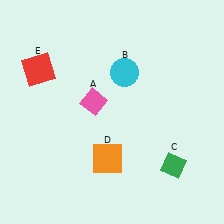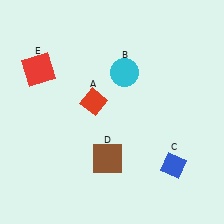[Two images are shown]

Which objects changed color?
A changed from pink to red. C changed from green to blue. D changed from orange to brown.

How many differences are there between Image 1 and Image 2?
There are 3 differences between the two images.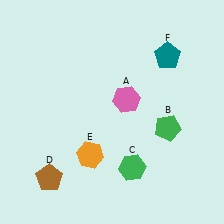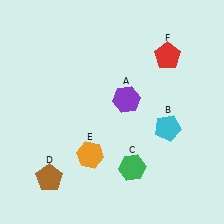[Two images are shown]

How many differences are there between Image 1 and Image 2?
There are 3 differences between the two images.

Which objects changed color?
A changed from pink to purple. B changed from green to cyan. F changed from teal to red.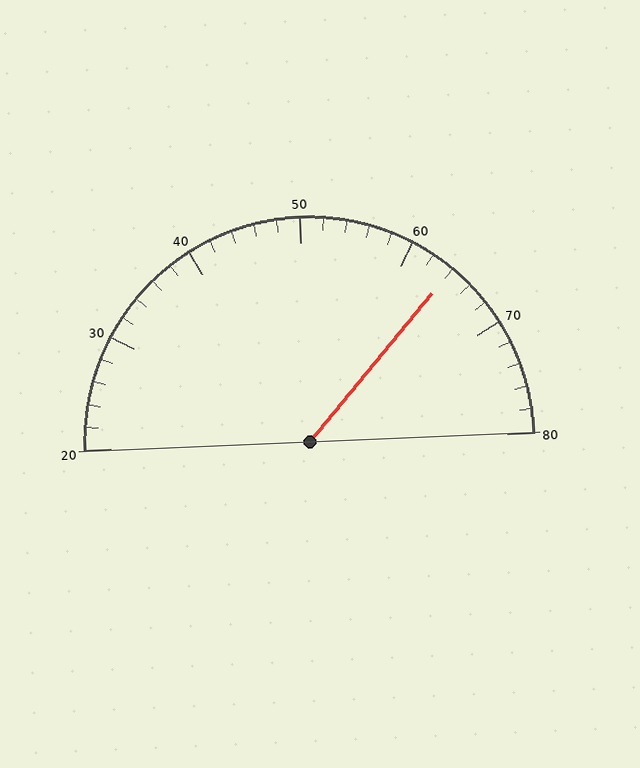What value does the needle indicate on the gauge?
The needle indicates approximately 64.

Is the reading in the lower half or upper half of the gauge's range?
The reading is in the upper half of the range (20 to 80).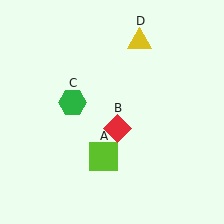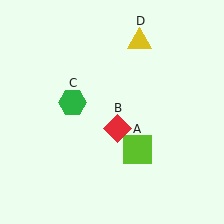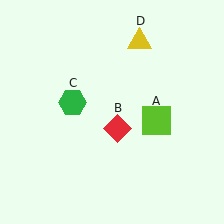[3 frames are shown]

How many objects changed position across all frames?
1 object changed position: lime square (object A).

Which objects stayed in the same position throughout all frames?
Red diamond (object B) and green hexagon (object C) and yellow triangle (object D) remained stationary.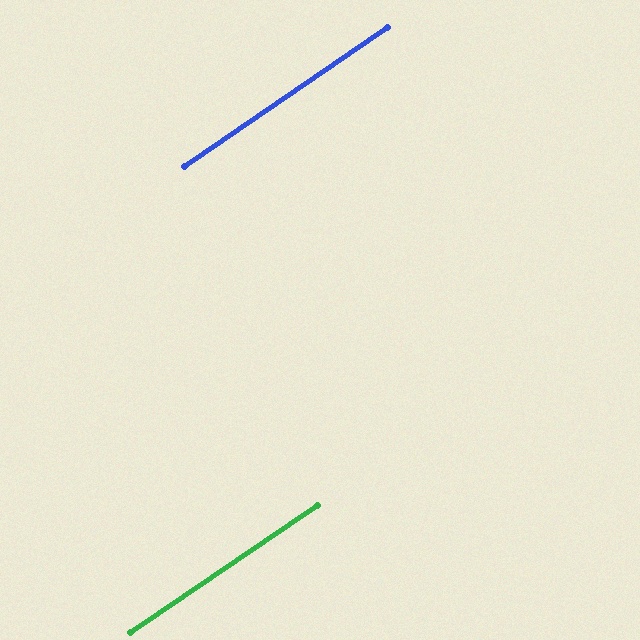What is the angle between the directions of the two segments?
Approximately 0 degrees.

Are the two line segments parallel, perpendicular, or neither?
Parallel — their directions differ by only 0.2°.